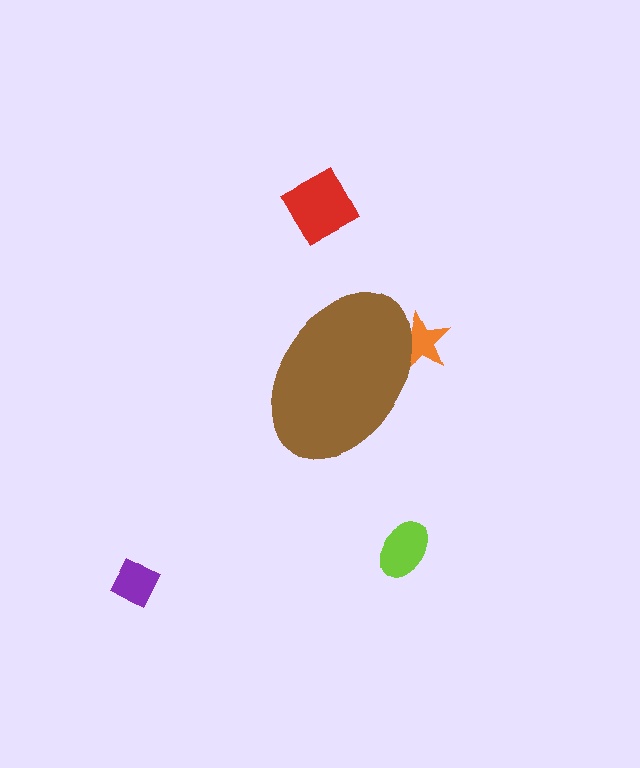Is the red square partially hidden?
No, the red square is fully visible.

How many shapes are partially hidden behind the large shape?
1 shape is partially hidden.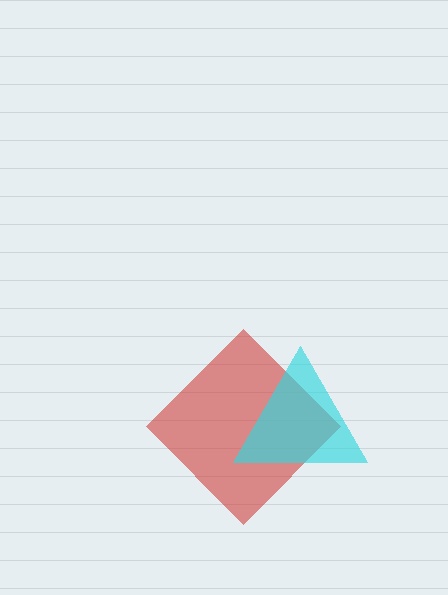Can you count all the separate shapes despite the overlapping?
Yes, there are 2 separate shapes.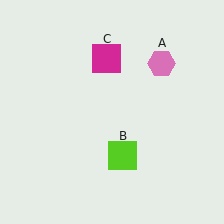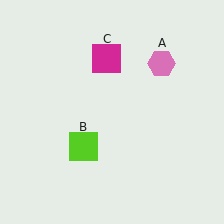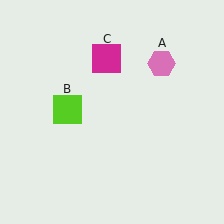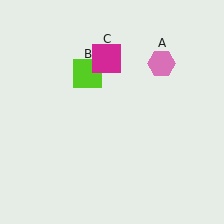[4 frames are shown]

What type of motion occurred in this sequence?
The lime square (object B) rotated clockwise around the center of the scene.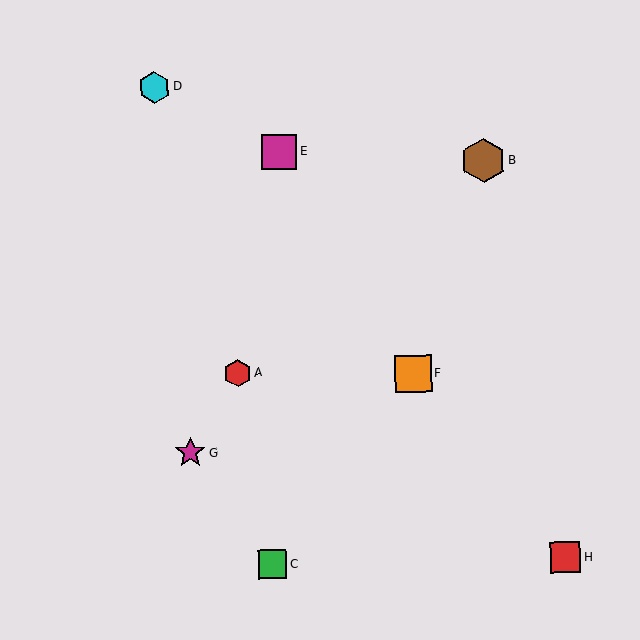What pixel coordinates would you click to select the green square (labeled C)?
Click at (272, 564) to select the green square C.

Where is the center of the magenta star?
The center of the magenta star is at (190, 453).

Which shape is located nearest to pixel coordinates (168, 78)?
The cyan hexagon (labeled D) at (154, 87) is nearest to that location.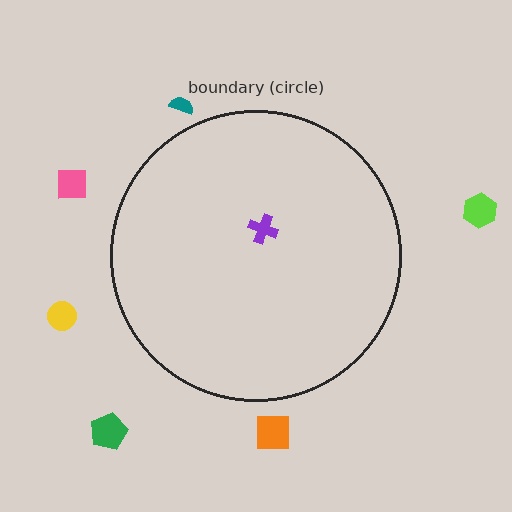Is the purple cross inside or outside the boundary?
Inside.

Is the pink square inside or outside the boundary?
Outside.